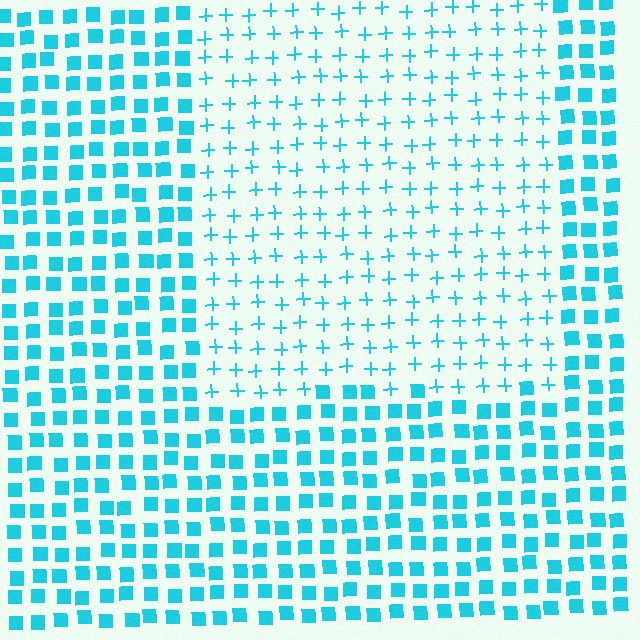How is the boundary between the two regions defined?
The boundary is defined by a change in element shape: plus signs inside vs. squares outside. All elements share the same color and spacing.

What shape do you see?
I see a rectangle.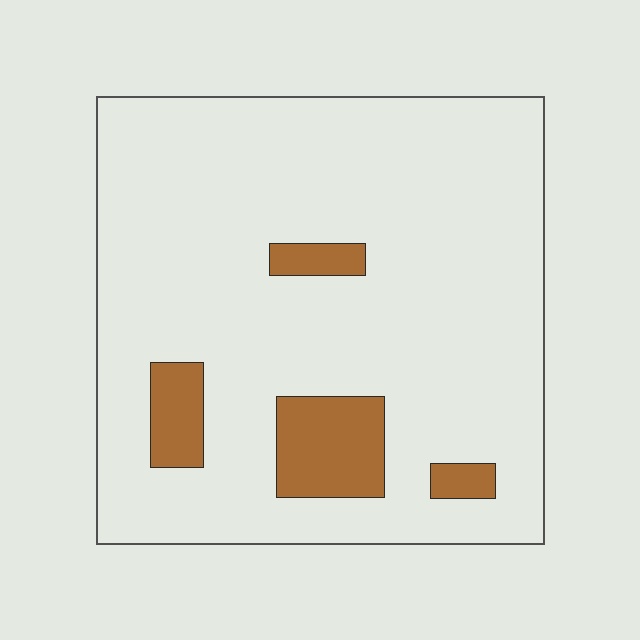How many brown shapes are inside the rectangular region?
4.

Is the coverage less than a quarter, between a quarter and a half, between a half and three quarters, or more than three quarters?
Less than a quarter.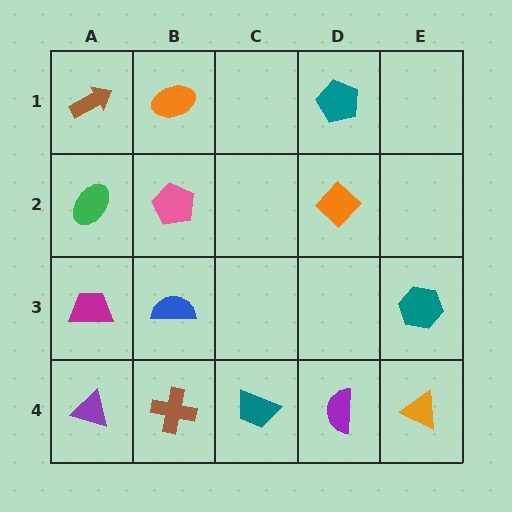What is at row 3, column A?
A magenta trapezoid.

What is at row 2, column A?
A green ellipse.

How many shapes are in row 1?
3 shapes.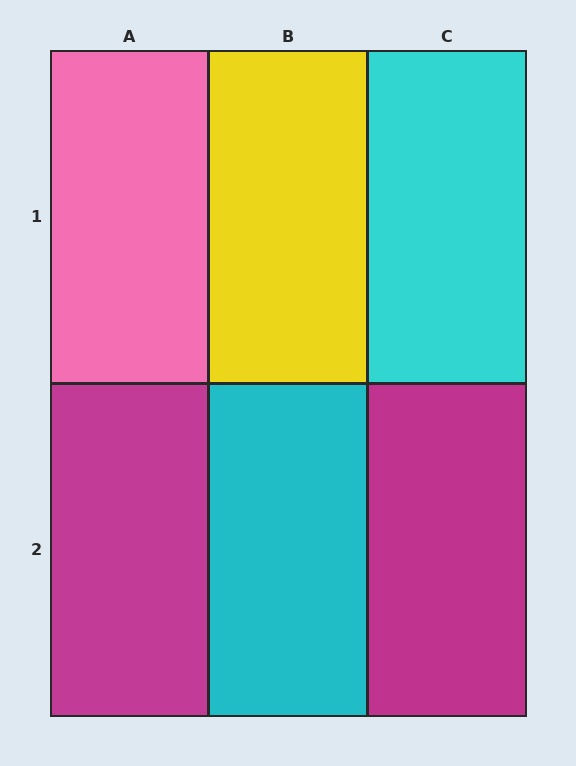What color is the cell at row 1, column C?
Cyan.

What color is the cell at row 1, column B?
Yellow.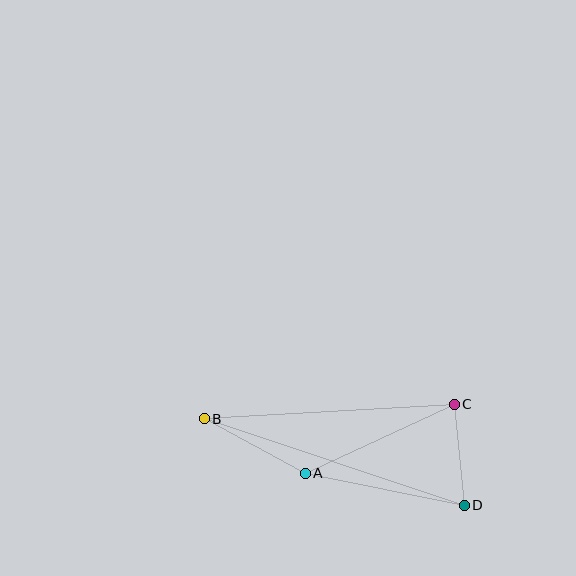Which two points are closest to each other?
Points C and D are closest to each other.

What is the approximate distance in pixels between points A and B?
The distance between A and B is approximately 115 pixels.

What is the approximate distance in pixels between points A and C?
The distance between A and C is approximately 164 pixels.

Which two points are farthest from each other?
Points B and D are farthest from each other.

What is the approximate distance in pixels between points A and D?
The distance between A and D is approximately 162 pixels.